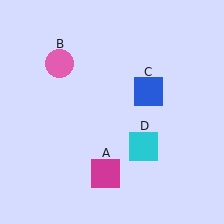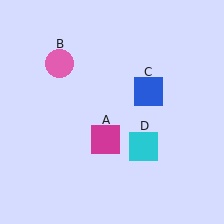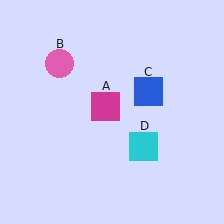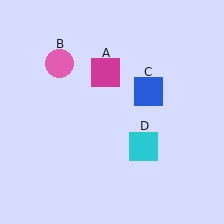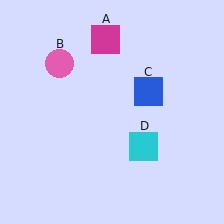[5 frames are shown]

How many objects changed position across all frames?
1 object changed position: magenta square (object A).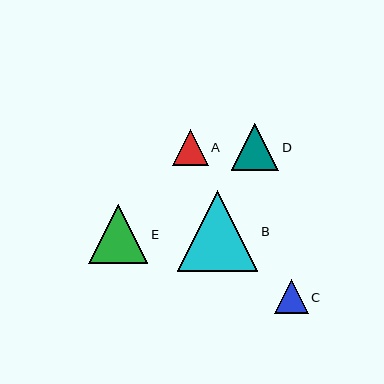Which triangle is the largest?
Triangle B is the largest with a size of approximately 81 pixels.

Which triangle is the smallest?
Triangle C is the smallest with a size of approximately 34 pixels.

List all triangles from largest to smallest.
From largest to smallest: B, E, D, A, C.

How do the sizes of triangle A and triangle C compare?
Triangle A and triangle C are approximately the same size.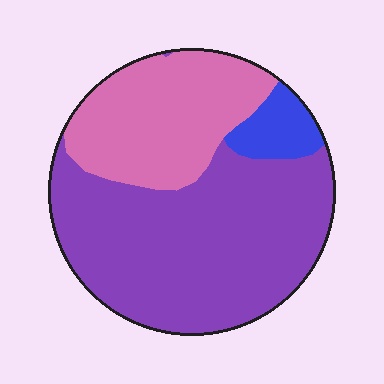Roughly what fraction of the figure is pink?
Pink covers roughly 30% of the figure.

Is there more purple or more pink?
Purple.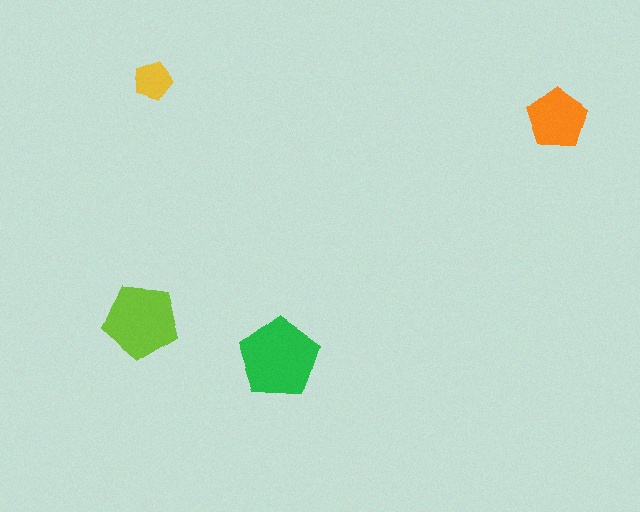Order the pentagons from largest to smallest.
the green one, the lime one, the orange one, the yellow one.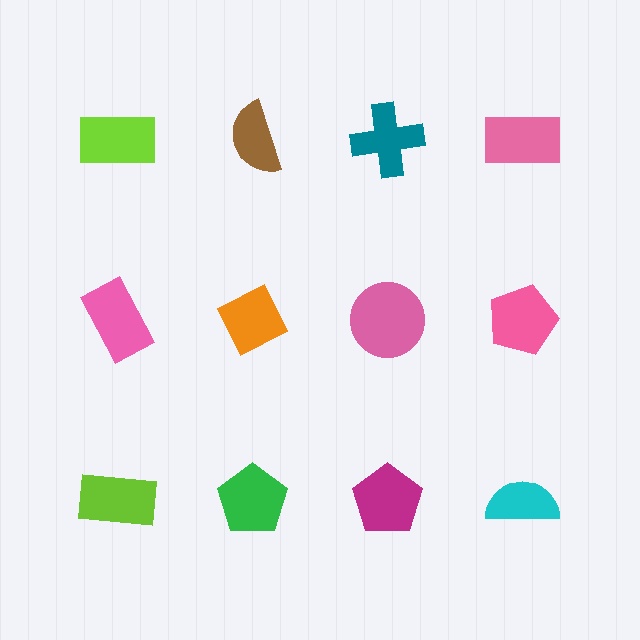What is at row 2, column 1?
A pink rectangle.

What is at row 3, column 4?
A cyan semicircle.